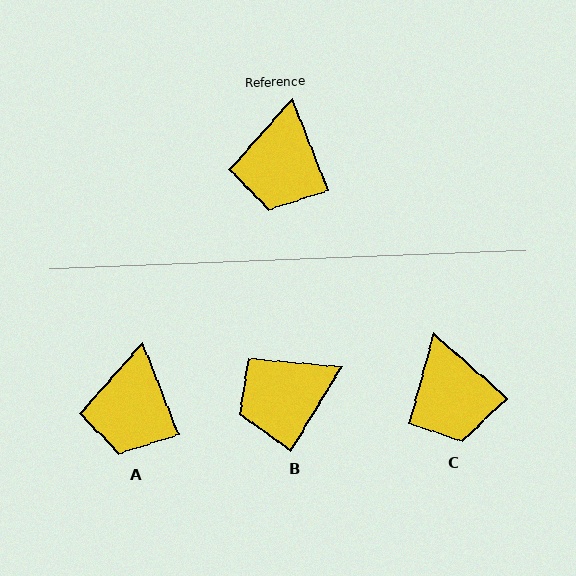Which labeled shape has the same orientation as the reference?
A.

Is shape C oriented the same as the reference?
No, it is off by about 27 degrees.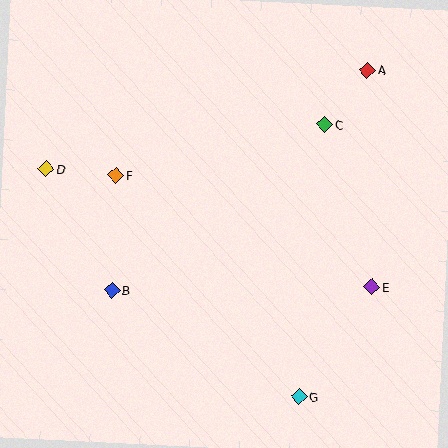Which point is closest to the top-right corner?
Point A is closest to the top-right corner.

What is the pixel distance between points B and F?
The distance between B and F is 115 pixels.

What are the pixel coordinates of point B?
Point B is at (112, 291).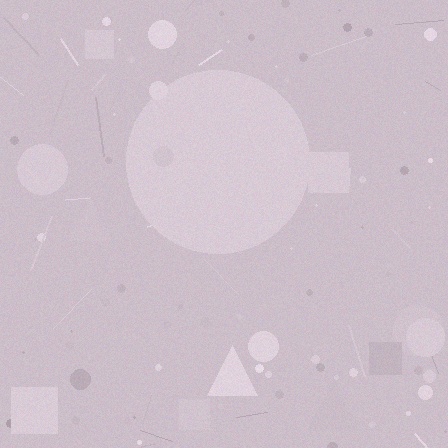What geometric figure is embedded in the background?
A circle is embedded in the background.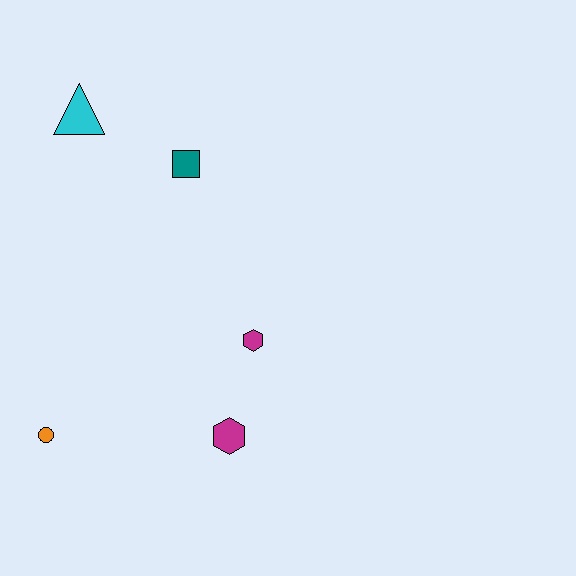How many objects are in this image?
There are 5 objects.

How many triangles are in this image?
There is 1 triangle.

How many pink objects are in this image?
There are no pink objects.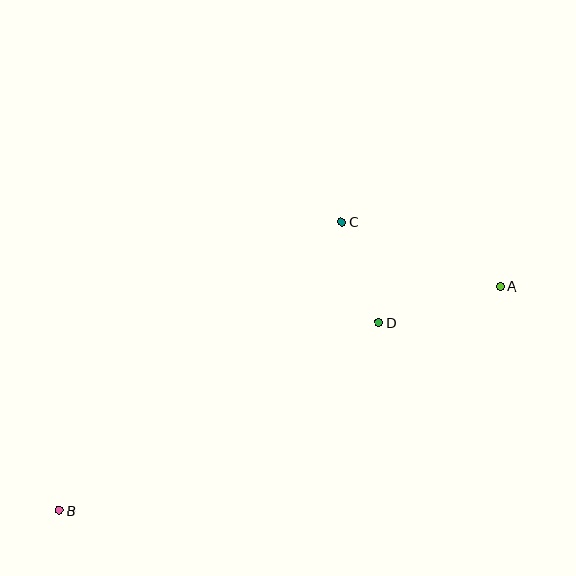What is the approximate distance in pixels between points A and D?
The distance between A and D is approximately 127 pixels.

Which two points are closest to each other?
Points C and D are closest to each other.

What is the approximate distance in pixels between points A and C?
The distance between A and C is approximately 171 pixels.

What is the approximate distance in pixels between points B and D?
The distance between B and D is approximately 371 pixels.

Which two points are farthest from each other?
Points A and B are farthest from each other.